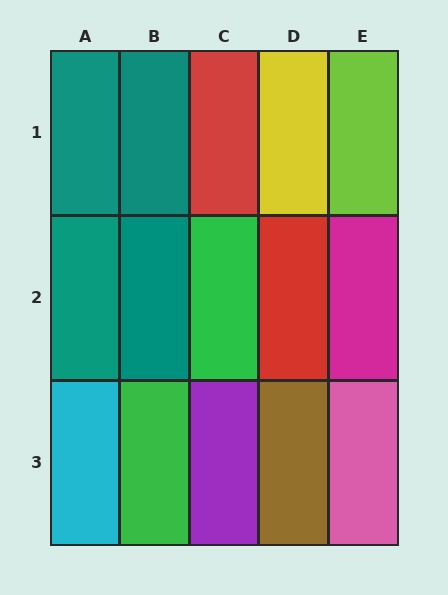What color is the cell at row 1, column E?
Lime.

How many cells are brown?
1 cell is brown.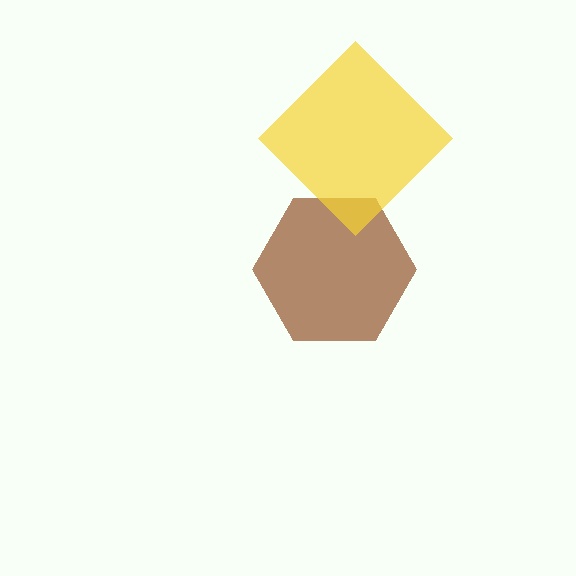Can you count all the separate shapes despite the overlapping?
Yes, there are 2 separate shapes.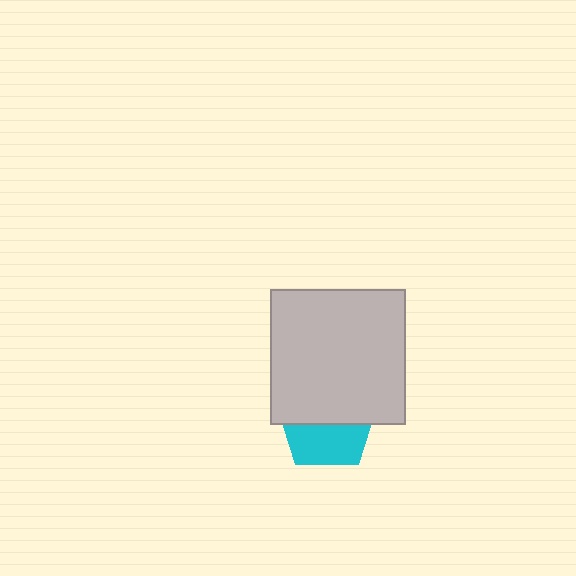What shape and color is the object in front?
The object in front is a light gray square.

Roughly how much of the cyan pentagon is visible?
A small part of it is visible (roughly 44%).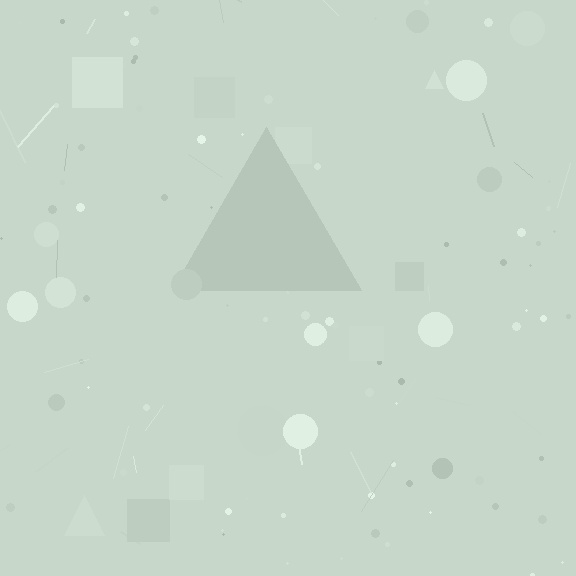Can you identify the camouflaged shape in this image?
The camouflaged shape is a triangle.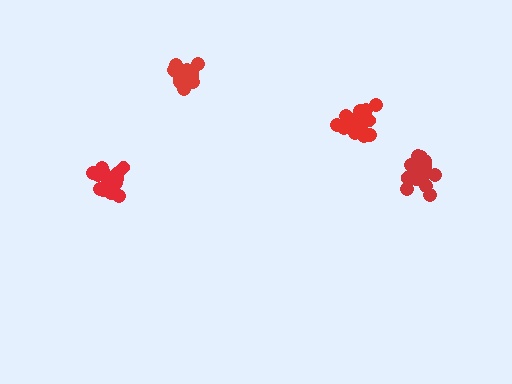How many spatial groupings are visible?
There are 4 spatial groupings.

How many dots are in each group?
Group 1: 21 dots, Group 2: 20 dots, Group 3: 17 dots, Group 4: 18 dots (76 total).